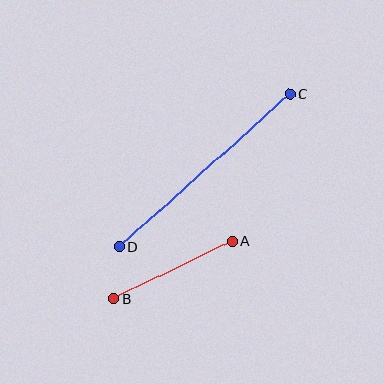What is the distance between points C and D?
The distance is approximately 229 pixels.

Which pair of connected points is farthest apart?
Points C and D are farthest apart.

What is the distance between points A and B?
The distance is approximately 132 pixels.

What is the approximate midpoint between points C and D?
The midpoint is at approximately (205, 170) pixels.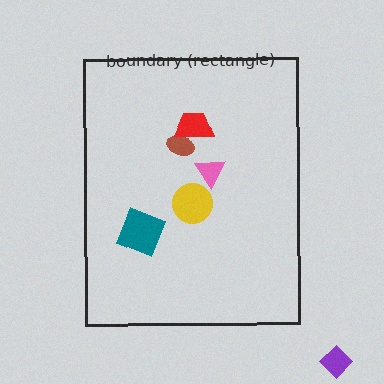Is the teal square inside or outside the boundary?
Inside.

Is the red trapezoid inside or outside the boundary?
Inside.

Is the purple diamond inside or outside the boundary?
Outside.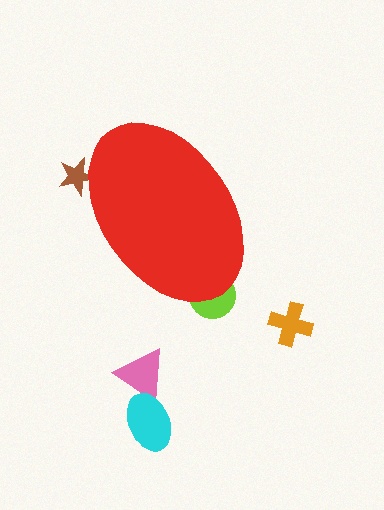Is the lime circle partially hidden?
Yes, the lime circle is partially hidden behind the red ellipse.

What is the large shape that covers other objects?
A red ellipse.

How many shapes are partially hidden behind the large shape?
2 shapes are partially hidden.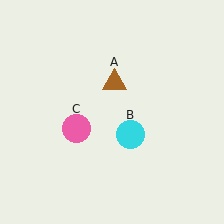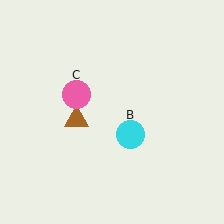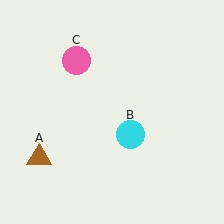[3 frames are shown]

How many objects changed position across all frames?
2 objects changed position: brown triangle (object A), pink circle (object C).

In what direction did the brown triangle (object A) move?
The brown triangle (object A) moved down and to the left.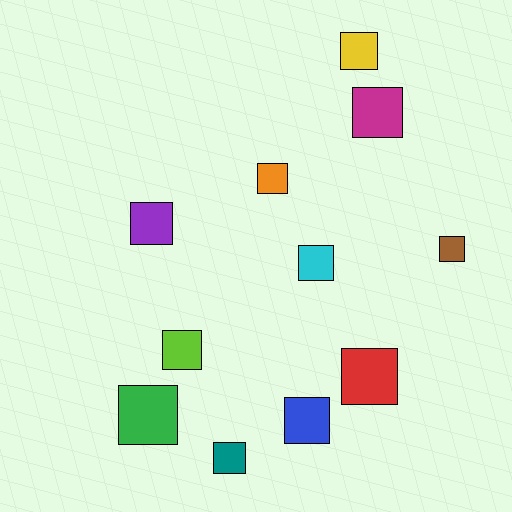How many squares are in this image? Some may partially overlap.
There are 11 squares.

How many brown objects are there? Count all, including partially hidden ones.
There is 1 brown object.